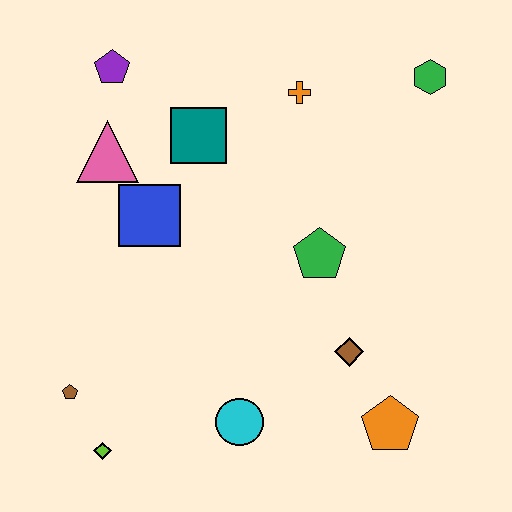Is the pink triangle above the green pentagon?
Yes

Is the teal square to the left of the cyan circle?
Yes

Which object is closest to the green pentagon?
The brown diamond is closest to the green pentagon.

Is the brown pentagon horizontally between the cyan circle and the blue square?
No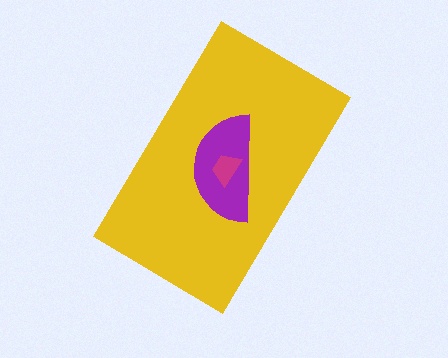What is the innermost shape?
The magenta trapezoid.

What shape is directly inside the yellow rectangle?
The purple semicircle.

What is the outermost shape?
The yellow rectangle.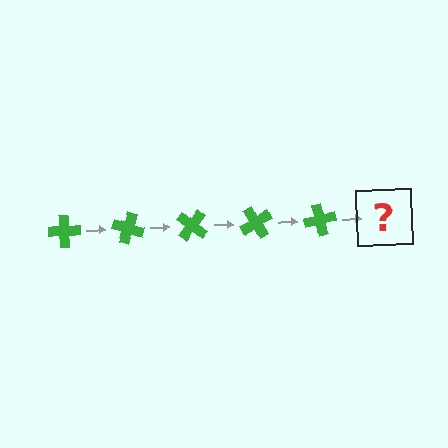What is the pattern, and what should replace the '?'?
The pattern is that the cross rotates 20 degrees each step. The '?' should be a green cross rotated 100 degrees.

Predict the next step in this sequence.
The next step is a green cross rotated 100 degrees.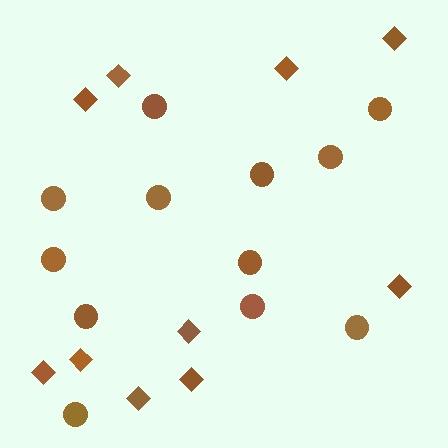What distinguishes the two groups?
There are 2 groups: one group of circles (12) and one group of diamonds (10).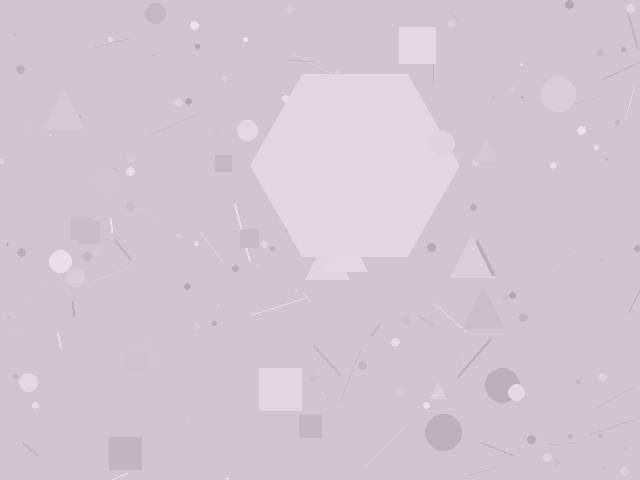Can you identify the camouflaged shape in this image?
The camouflaged shape is a hexagon.